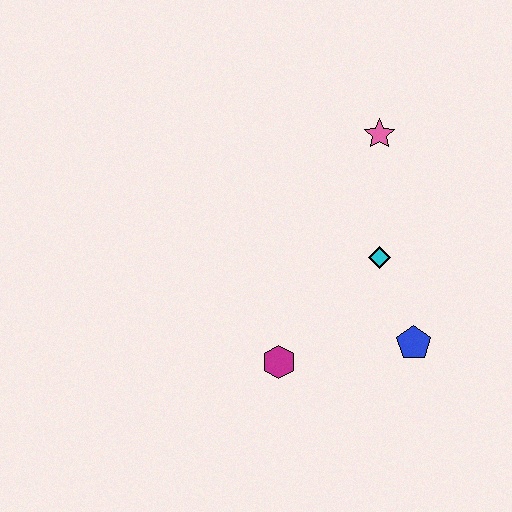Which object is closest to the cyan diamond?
The blue pentagon is closest to the cyan diamond.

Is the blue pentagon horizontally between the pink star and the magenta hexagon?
No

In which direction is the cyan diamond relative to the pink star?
The cyan diamond is below the pink star.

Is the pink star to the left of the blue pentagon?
Yes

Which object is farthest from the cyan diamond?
The magenta hexagon is farthest from the cyan diamond.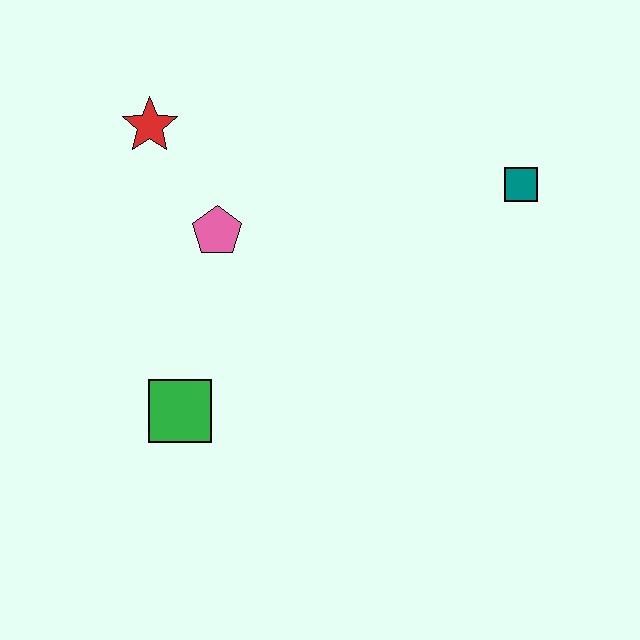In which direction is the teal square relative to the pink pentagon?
The teal square is to the right of the pink pentagon.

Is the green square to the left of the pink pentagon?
Yes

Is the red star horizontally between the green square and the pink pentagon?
No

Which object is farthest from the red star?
The teal square is farthest from the red star.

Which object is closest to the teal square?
The pink pentagon is closest to the teal square.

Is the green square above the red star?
No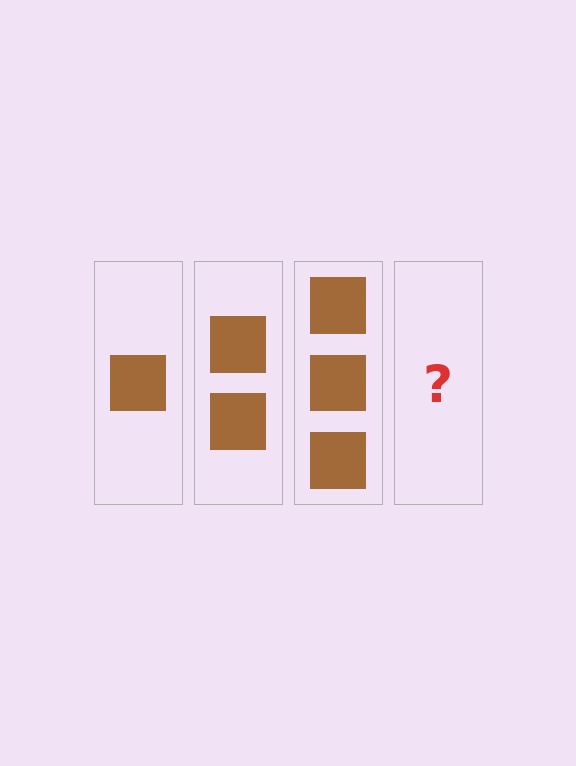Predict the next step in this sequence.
The next step is 4 squares.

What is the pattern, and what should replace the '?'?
The pattern is that each step adds one more square. The '?' should be 4 squares.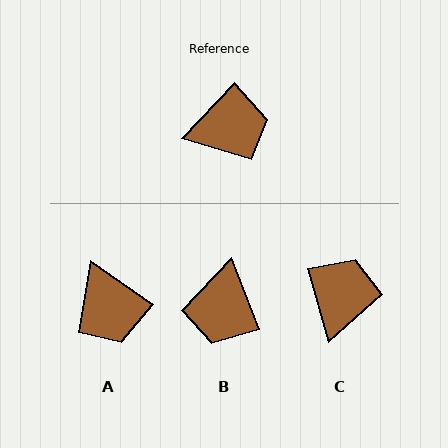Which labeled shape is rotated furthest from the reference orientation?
B, about 116 degrees away.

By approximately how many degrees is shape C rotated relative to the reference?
Approximately 59 degrees counter-clockwise.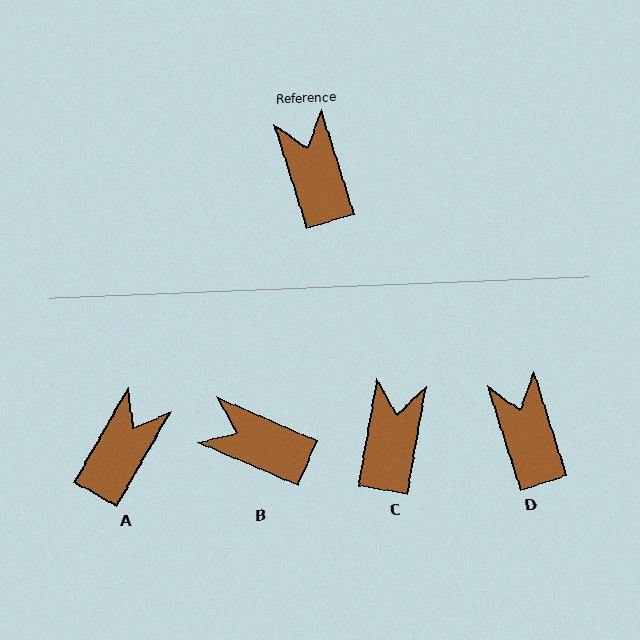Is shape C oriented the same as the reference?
No, it is off by about 28 degrees.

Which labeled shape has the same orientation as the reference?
D.